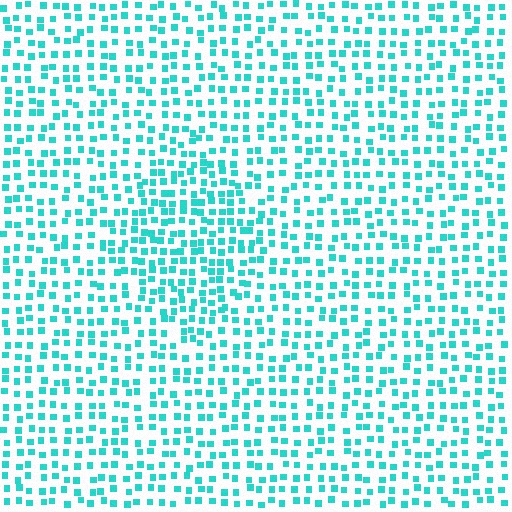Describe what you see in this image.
The image contains small cyan elements arranged at two different densities. A diamond-shaped region is visible where the elements are more densely packed than the surrounding area.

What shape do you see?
I see a diamond.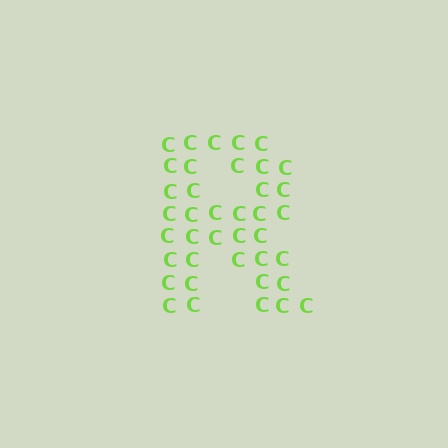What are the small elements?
The small elements are letter C's.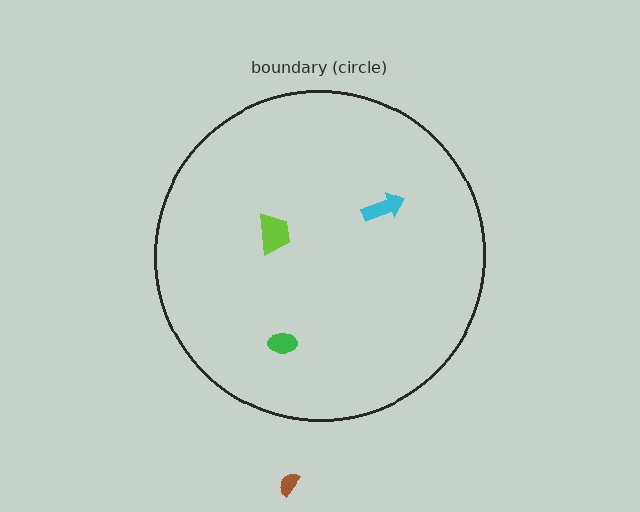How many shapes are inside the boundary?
3 inside, 1 outside.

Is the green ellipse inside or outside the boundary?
Inside.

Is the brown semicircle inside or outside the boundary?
Outside.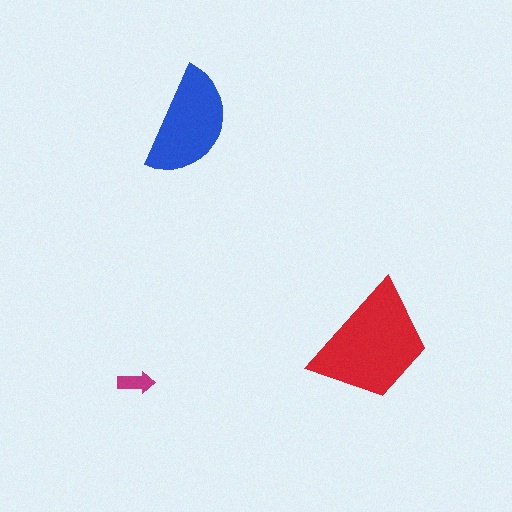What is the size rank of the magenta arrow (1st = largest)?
3rd.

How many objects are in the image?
There are 3 objects in the image.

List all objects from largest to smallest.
The red trapezoid, the blue semicircle, the magenta arrow.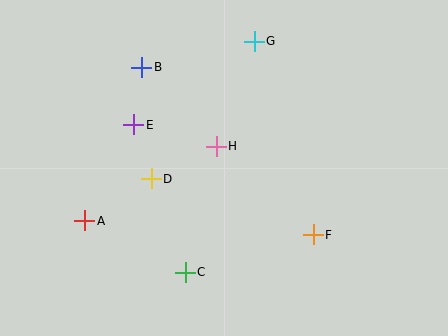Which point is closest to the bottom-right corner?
Point F is closest to the bottom-right corner.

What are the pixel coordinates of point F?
Point F is at (313, 235).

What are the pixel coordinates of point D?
Point D is at (151, 179).